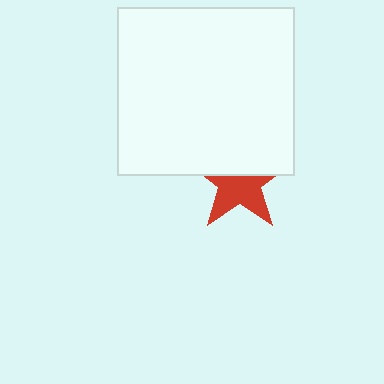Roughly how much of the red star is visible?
About half of it is visible (roughly 56%).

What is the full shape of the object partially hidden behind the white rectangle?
The partially hidden object is a red star.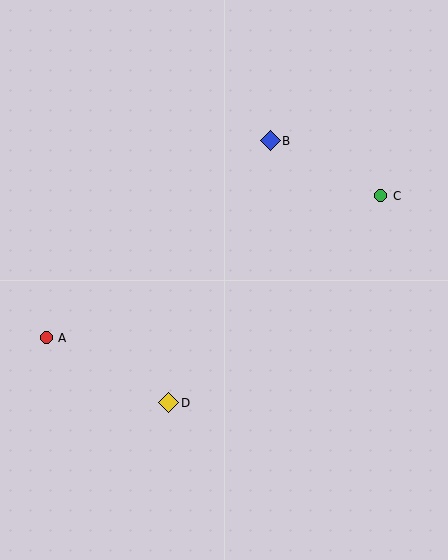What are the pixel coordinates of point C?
Point C is at (381, 196).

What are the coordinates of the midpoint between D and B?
The midpoint between D and B is at (220, 272).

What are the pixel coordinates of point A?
Point A is at (46, 338).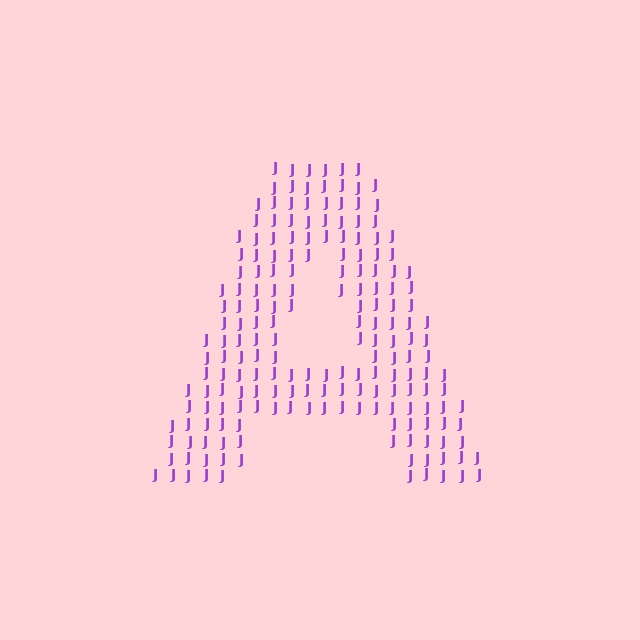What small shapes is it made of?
It is made of small letter J's.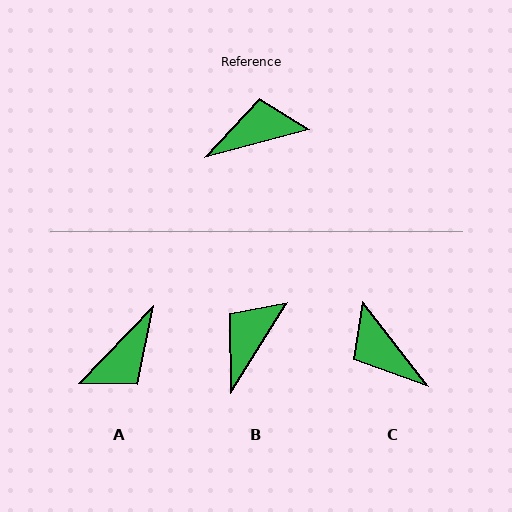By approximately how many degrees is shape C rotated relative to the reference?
Approximately 113 degrees counter-clockwise.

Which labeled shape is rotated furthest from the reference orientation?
A, about 149 degrees away.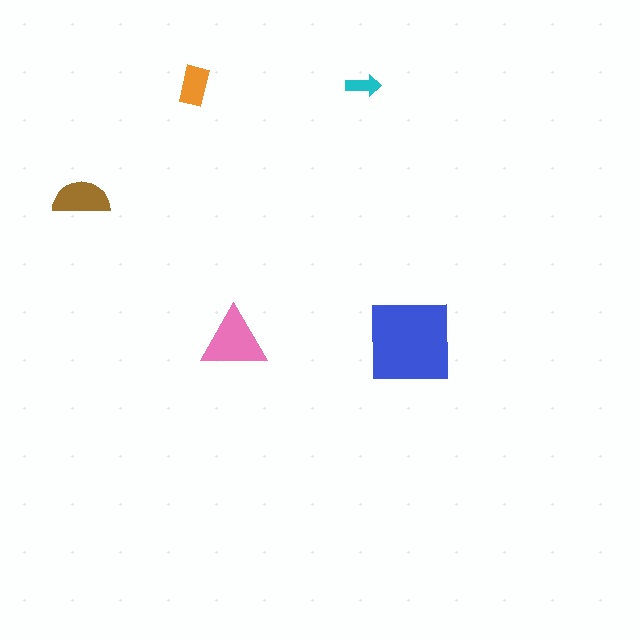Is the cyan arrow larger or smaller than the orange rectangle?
Smaller.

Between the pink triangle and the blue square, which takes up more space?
The blue square.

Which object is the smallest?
The cyan arrow.